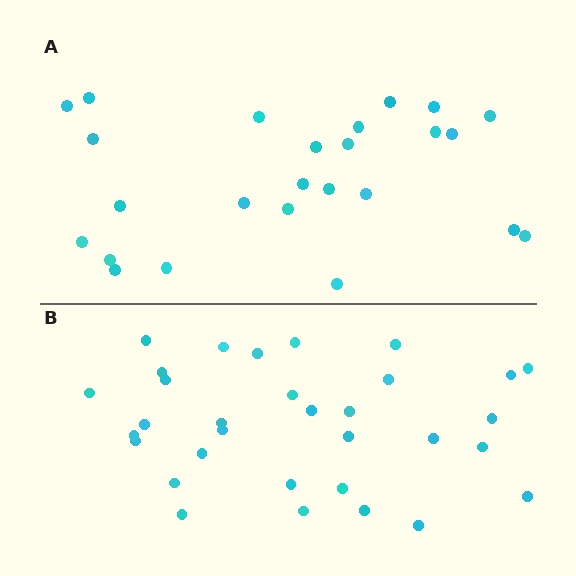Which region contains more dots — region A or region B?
Region B (the bottom region) has more dots.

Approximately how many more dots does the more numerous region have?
Region B has roughly 8 or so more dots than region A.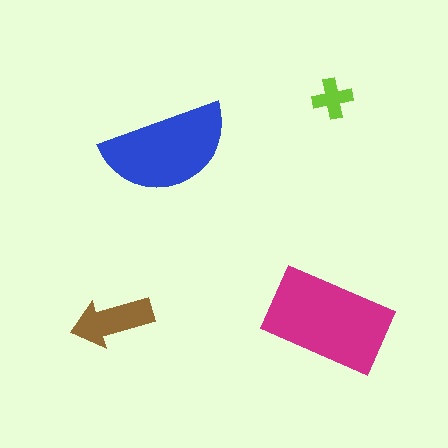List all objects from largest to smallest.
The magenta rectangle, the blue semicircle, the brown arrow, the lime cross.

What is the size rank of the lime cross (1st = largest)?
4th.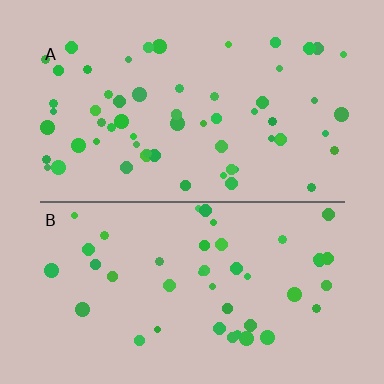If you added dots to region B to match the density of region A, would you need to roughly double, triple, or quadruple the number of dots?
Approximately double.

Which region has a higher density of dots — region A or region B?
A (the top).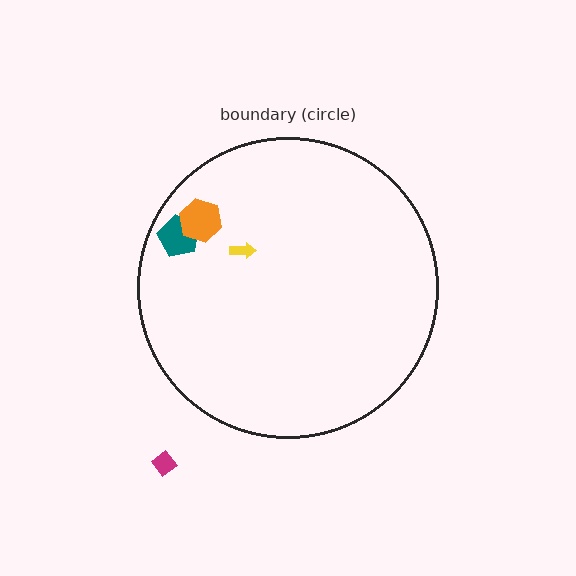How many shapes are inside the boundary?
3 inside, 1 outside.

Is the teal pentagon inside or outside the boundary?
Inside.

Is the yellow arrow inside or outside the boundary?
Inside.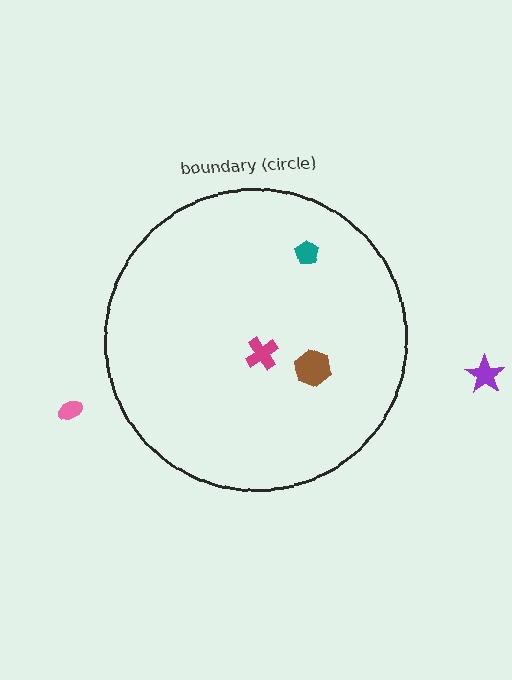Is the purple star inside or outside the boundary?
Outside.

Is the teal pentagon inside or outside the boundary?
Inside.